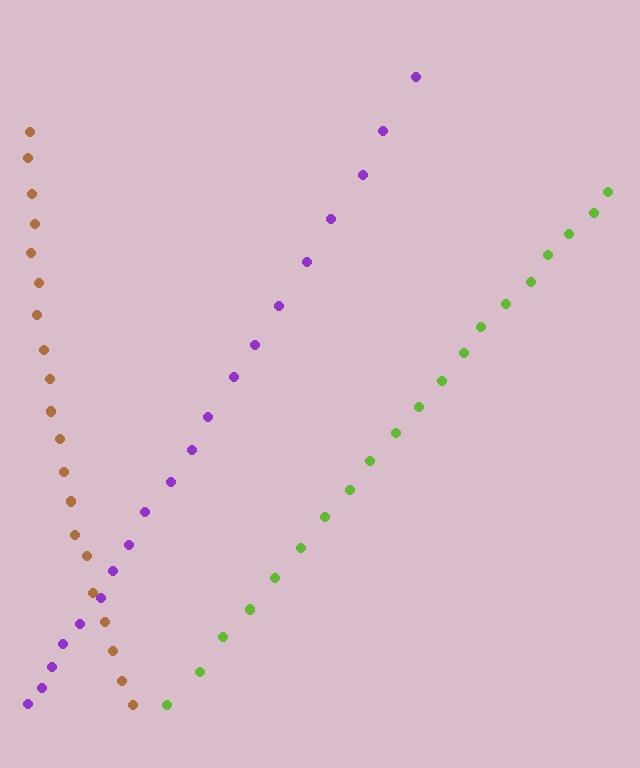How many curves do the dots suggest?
There are 3 distinct paths.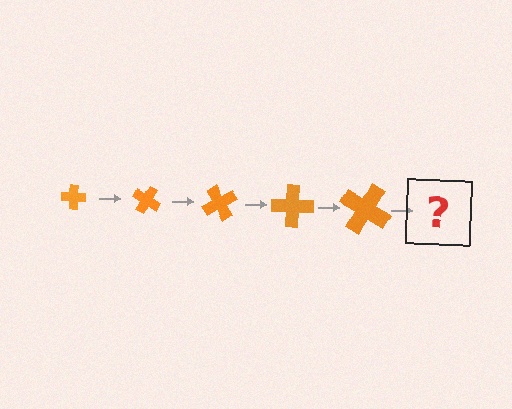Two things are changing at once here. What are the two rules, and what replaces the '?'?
The two rules are that the cross grows larger each step and it rotates 30 degrees each step. The '?' should be a cross, larger than the previous one and rotated 150 degrees from the start.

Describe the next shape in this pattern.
It should be a cross, larger than the previous one and rotated 150 degrees from the start.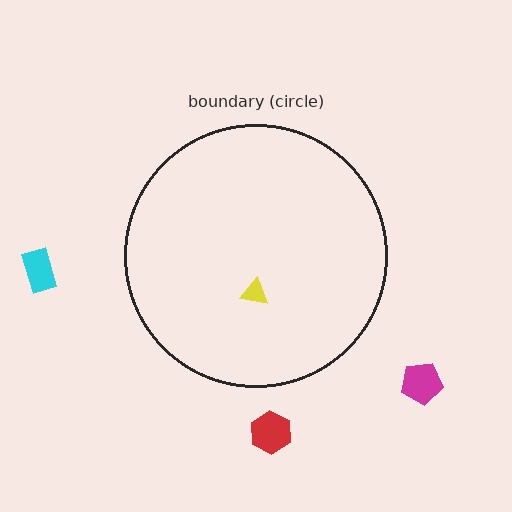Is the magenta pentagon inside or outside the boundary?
Outside.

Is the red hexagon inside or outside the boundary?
Outside.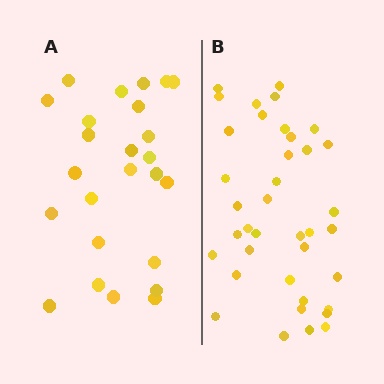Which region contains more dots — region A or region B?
Region B (the right region) has more dots.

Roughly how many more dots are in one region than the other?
Region B has approximately 15 more dots than region A.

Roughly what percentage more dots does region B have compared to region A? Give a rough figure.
About 50% more.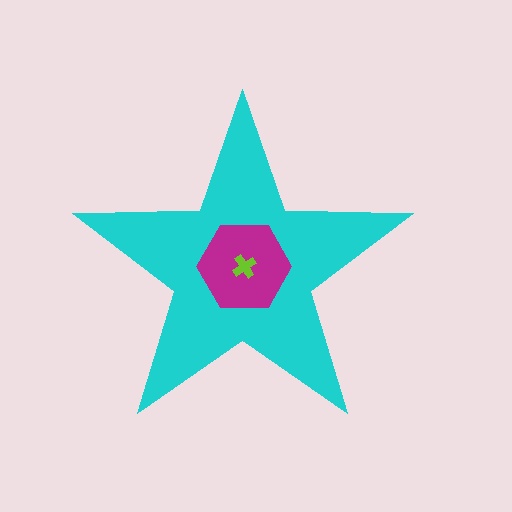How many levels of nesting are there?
3.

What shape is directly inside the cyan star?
The magenta hexagon.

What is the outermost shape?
The cyan star.